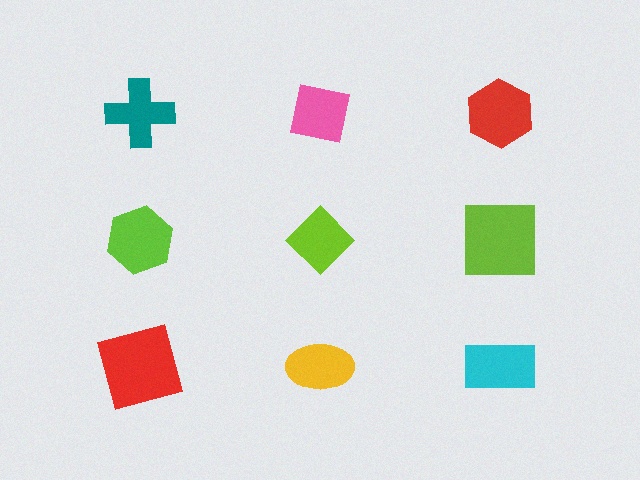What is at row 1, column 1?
A teal cross.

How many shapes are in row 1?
3 shapes.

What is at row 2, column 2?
A lime diamond.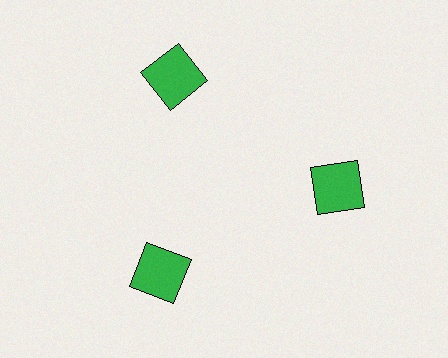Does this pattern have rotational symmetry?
Yes, this pattern has 3-fold rotational symmetry. It looks the same after rotating 120 degrees around the center.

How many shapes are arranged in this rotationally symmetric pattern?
There are 3 shapes, arranged in 3 groups of 1.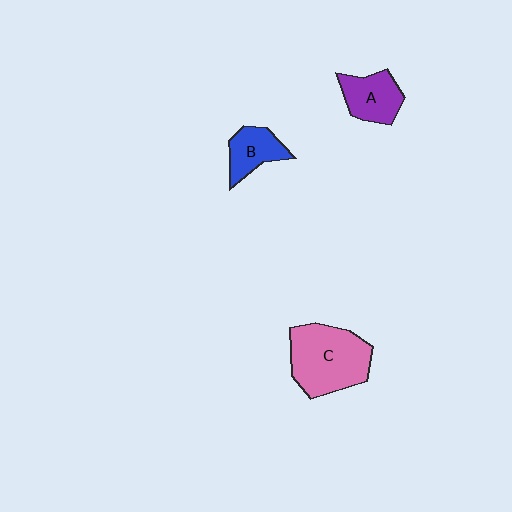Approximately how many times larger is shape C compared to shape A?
Approximately 1.9 times.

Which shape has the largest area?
Shape C (pink).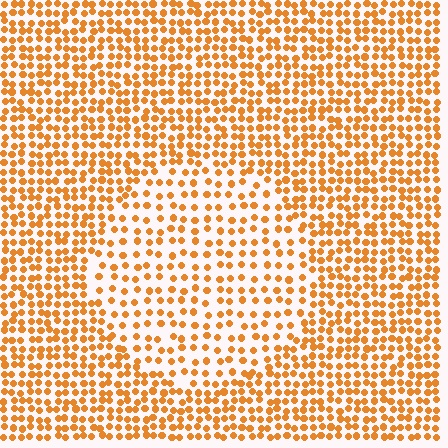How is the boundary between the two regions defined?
The boundary is defined by a change in element density (approximately 1.8x ratio). All elements are the same color, size, and shape.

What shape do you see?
I see a circle.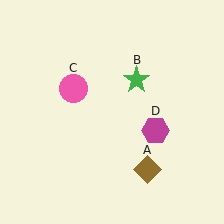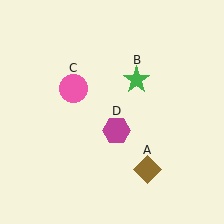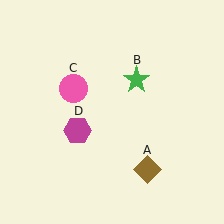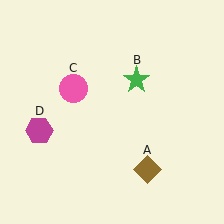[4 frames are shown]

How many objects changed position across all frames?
1 object changed position: magenta hexagon (object D).